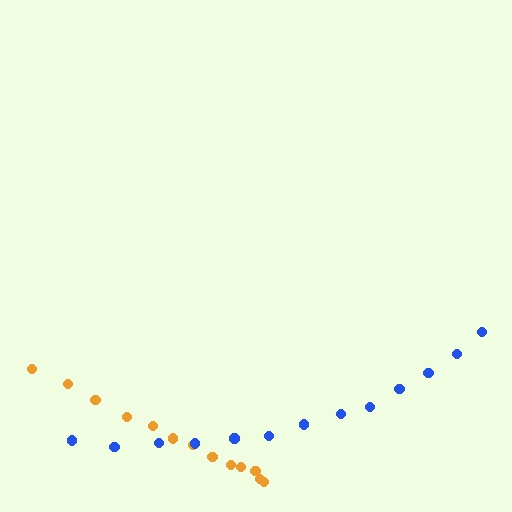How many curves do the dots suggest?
There are 2 distinct paths.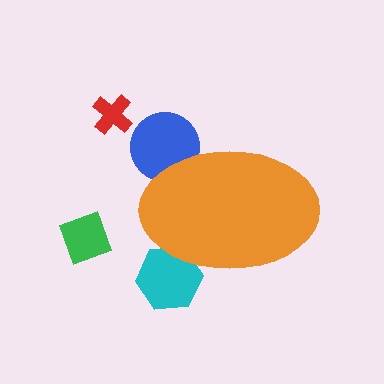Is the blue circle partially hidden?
Yes, the blue circle is partially hidden behind the orange ellipse.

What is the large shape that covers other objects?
An orange ellipse.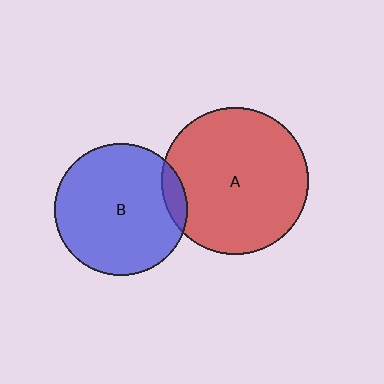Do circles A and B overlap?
Yes.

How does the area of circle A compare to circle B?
Approximately 1.2 times.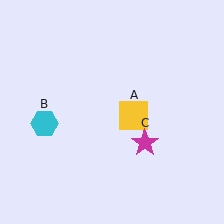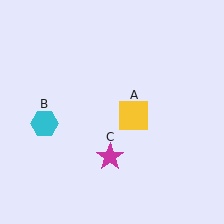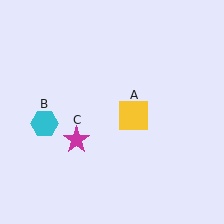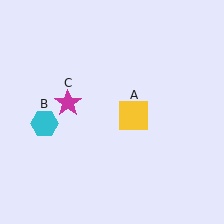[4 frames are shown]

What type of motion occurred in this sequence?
The magenta star (object C) rotated clockwise around the center of the scene.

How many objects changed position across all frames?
1 object changed position: magenta star (object C).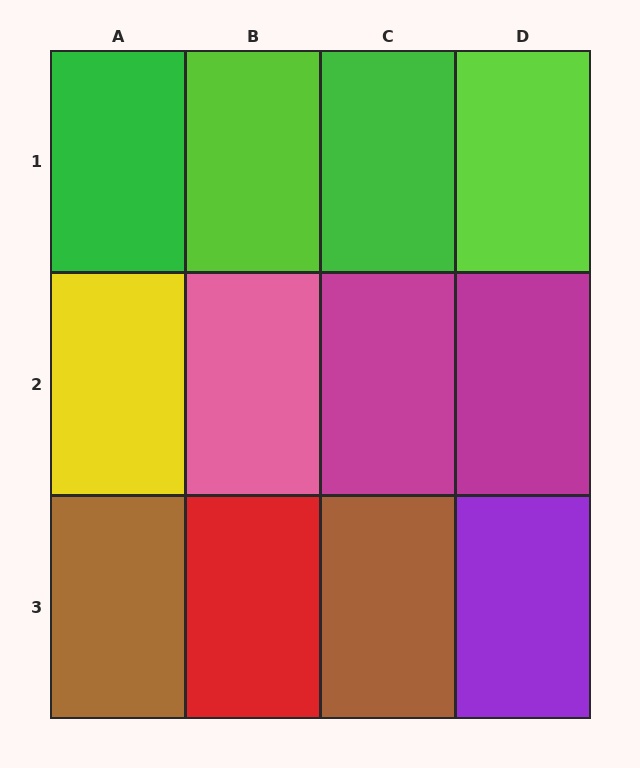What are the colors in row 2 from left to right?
Yellow, pink, magenta, magenta.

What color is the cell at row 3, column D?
Purple.